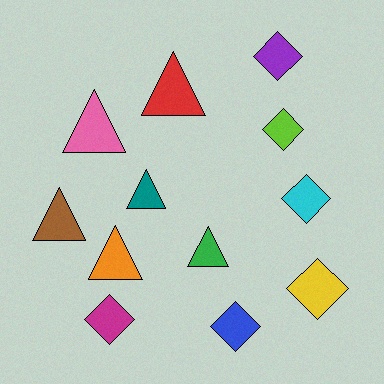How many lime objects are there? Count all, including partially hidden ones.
There is 1 lime object.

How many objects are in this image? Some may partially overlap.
There are 12 objects.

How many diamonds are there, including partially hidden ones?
There are 6 diamonds.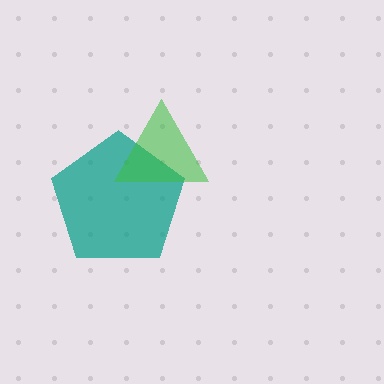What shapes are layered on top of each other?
The layered shapes are: a teal pentagon, a green triangle.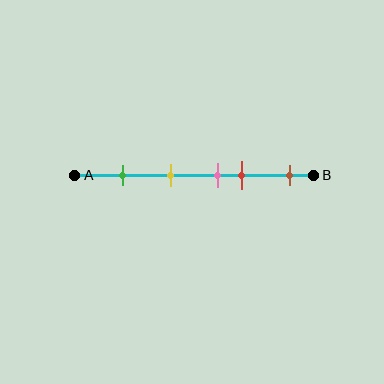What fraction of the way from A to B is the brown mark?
The brown mark is approximately 90% (0.9) of the way from A to B.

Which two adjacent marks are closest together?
The pink and red marks are the closest adjacent pair.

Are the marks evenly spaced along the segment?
No, the marks are not evenly spaced.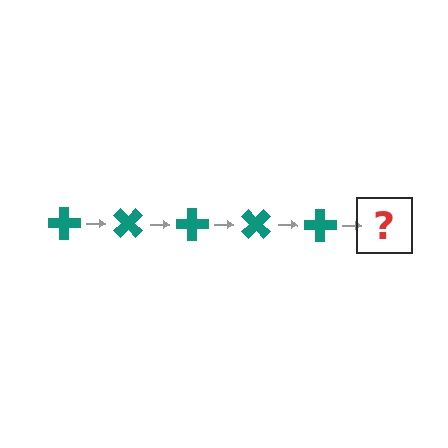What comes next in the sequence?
The next element should be a teal cross rotated 225 degrees.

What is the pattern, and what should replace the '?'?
The pattern is that the cross rotates 45 degrees each step. The '?' should be a teal cross rotated 225 degrees.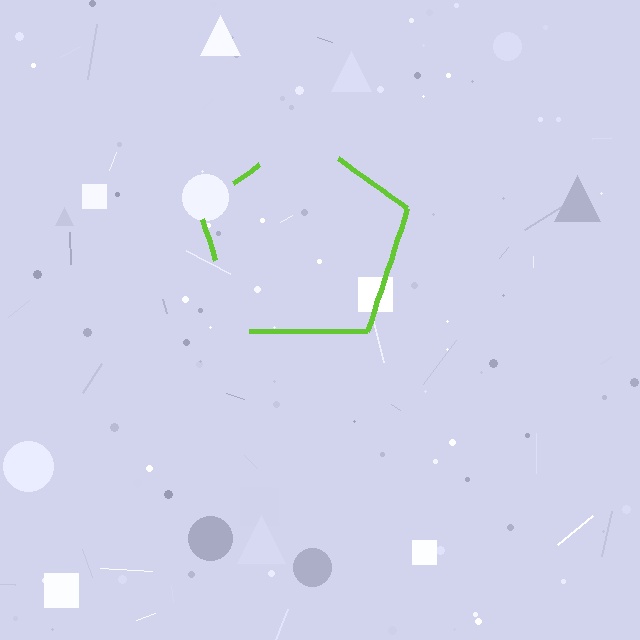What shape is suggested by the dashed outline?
The dashed outline suggests a pentagon.